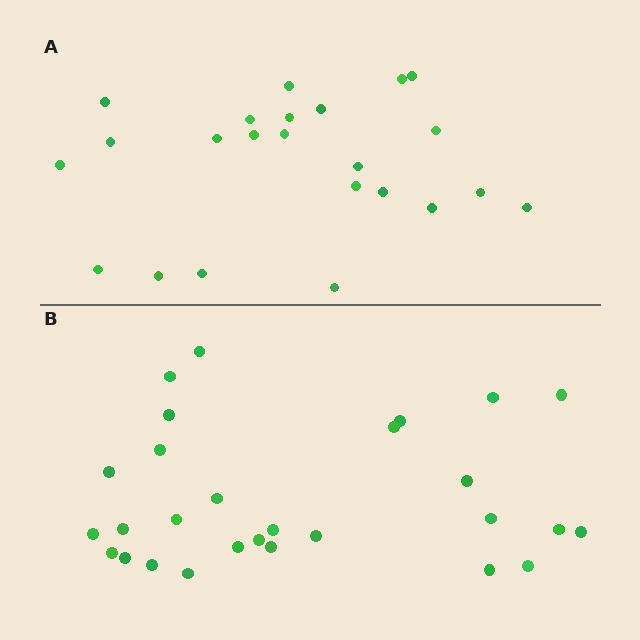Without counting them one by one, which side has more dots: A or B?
Region B (the bottom region) has more dots.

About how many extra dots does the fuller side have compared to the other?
Region B has about 5 more dots than region A.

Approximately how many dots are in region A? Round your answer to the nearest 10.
About 20 dots. (The exact count is 23, which rounds to 20.)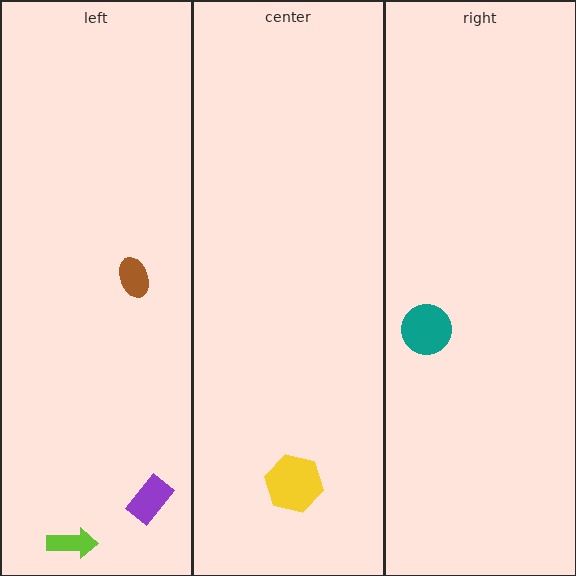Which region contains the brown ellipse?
The left region.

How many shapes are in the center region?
1.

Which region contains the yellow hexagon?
The center region.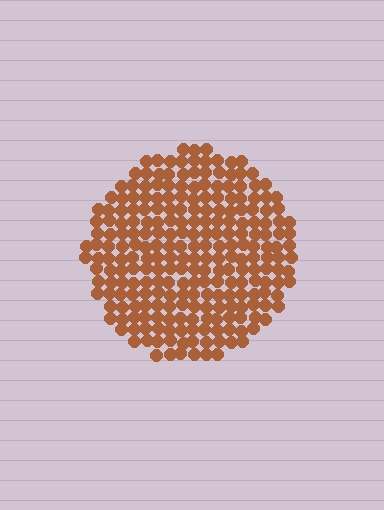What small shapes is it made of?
It is made of small circles.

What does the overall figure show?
The overall figure shows a circle.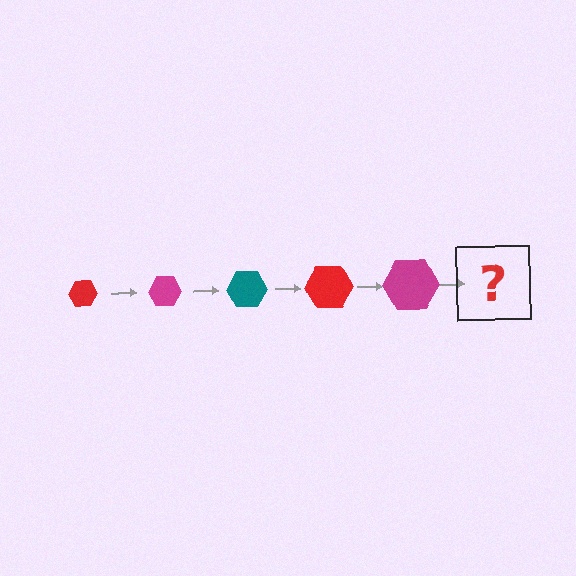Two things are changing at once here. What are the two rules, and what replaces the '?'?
The two rules are that the hexagon grows larger each step and the color cycles through red, magenta, and teal. The '?' should be a teal hexagon, larger than the previous one.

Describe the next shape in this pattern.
It should be a teal hexagon, larger than the previous one.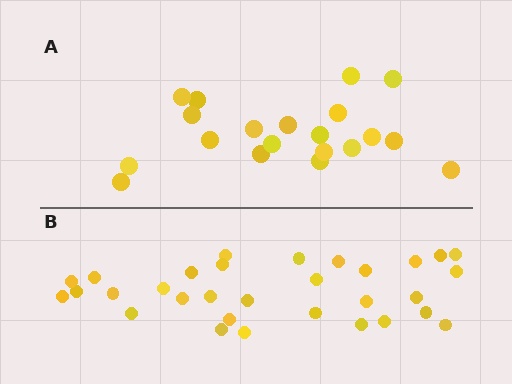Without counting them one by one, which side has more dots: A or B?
Region B (the bottom region) has more dots.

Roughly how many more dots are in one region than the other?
Region B has roughly 12 or so more dots than region A.